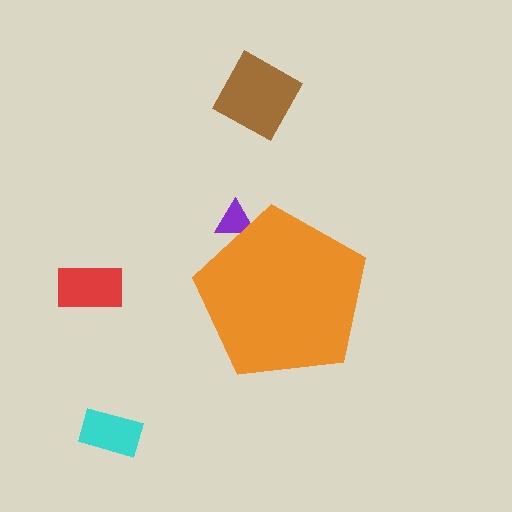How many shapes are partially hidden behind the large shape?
1 shape is partially hidden.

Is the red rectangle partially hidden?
No, the red rectangle is fully visible.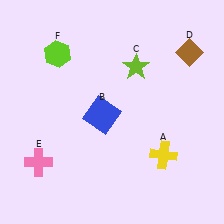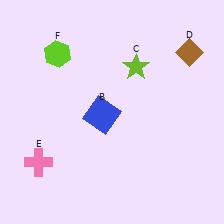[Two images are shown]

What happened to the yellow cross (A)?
The yellow cross (A) was removed in Image 2. It was in the bottom-right area of Image 1.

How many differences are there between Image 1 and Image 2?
There is 1 difference between the two images.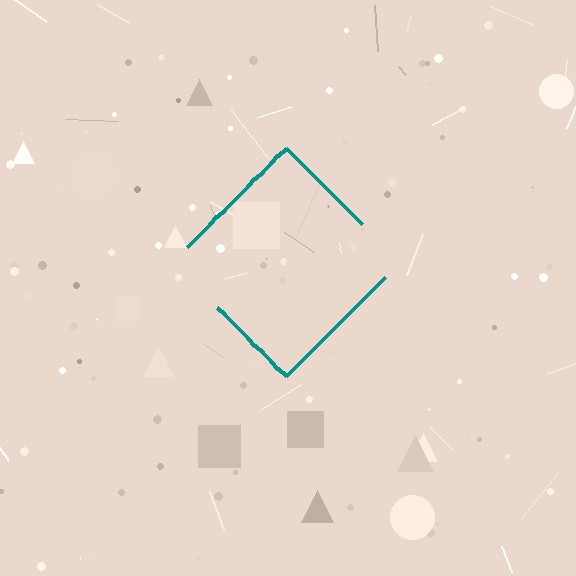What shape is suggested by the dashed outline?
The dashed outline suggests a diamond.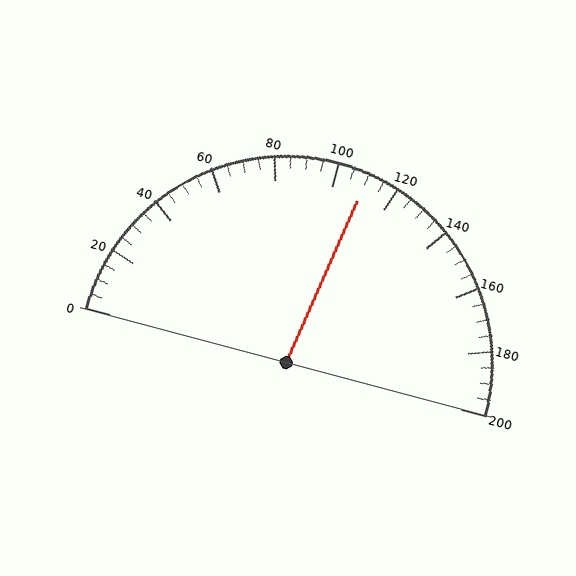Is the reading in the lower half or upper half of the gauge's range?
The reading is in the upper half of the range (0 to 200).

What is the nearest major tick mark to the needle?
The nearest major tick mark is 120.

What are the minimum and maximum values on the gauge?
The gauge ranges from 0 to 200.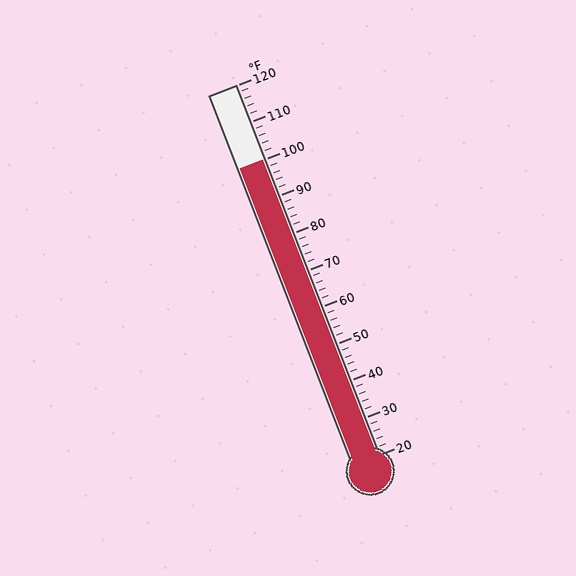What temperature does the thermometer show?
The thermometer shows approximately 100°F.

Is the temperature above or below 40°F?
The temperature is above 40°F.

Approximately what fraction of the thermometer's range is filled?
The thermometer is filled to approximately 80% of its range.